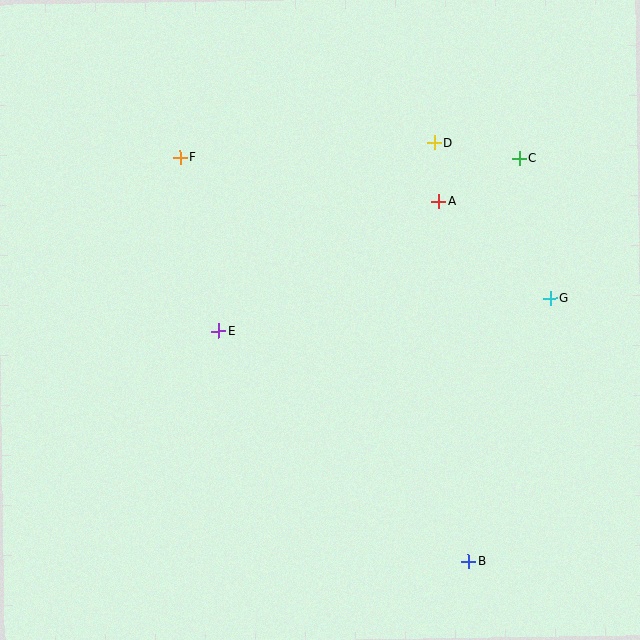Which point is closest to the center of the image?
Point E at (219, 331) is closest to the center.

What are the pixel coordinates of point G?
Point G is at (550, 299).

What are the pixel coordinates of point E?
Point E is at (219, 331).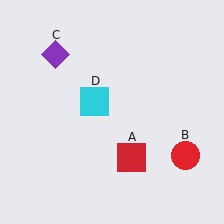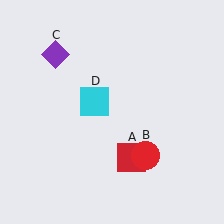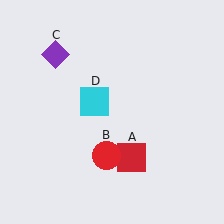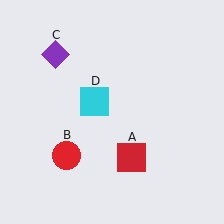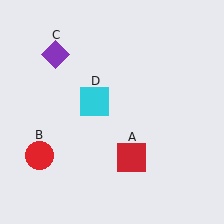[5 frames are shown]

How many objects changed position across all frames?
1 object changed position: red circle (object B).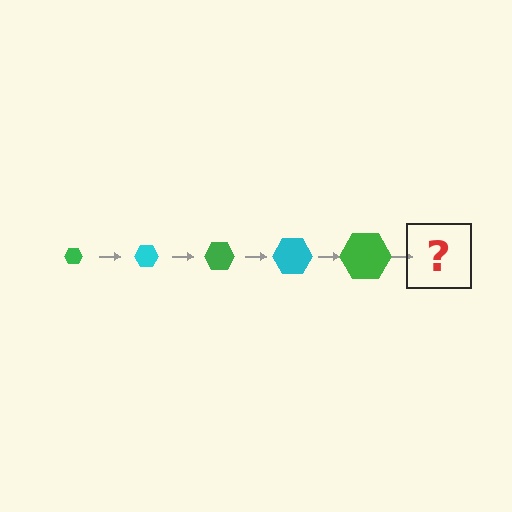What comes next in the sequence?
The next element should be a cyan hexagon, larger than the previous one.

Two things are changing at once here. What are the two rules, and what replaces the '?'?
The two rules are that the hexagon grows larger each step and the color cycles through green and cyan. The '?' should be a cyan hexagon, larger than the previous one.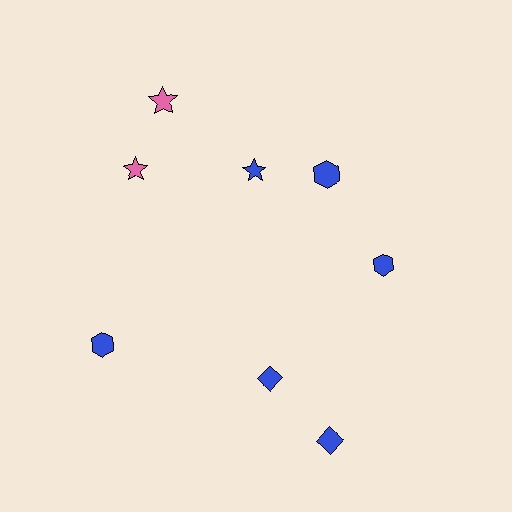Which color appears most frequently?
Blue, with 6 objects.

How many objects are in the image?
There are 8 objects.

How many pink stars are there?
There are 2 pink stars.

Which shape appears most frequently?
Star, with 3 objects.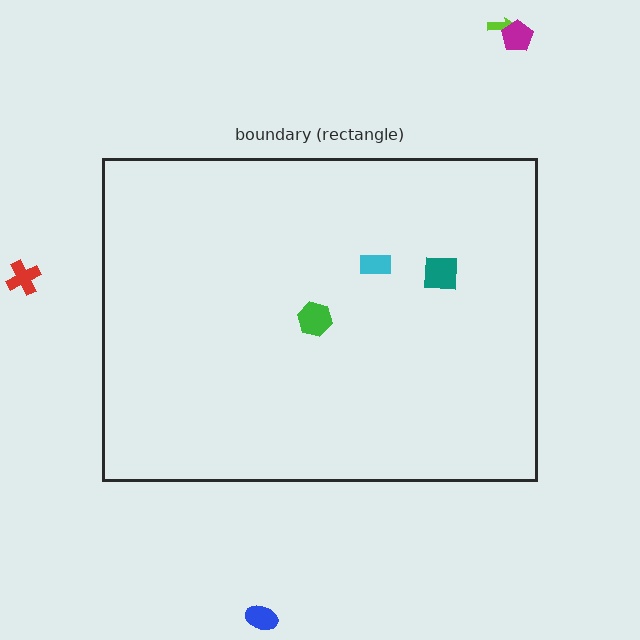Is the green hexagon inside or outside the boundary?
Inside.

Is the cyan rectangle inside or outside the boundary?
Inside.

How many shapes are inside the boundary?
3 inside, 4 outside.